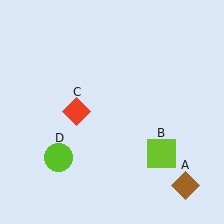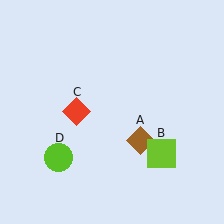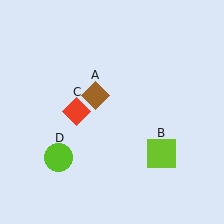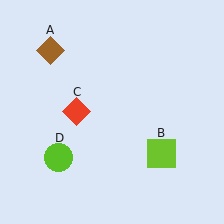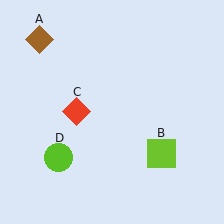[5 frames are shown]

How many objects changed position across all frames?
1 object changed position: brown diamond (object A).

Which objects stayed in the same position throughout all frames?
Lime square (object B) and red diamond (object C) and lime circle (object D) remained stationary.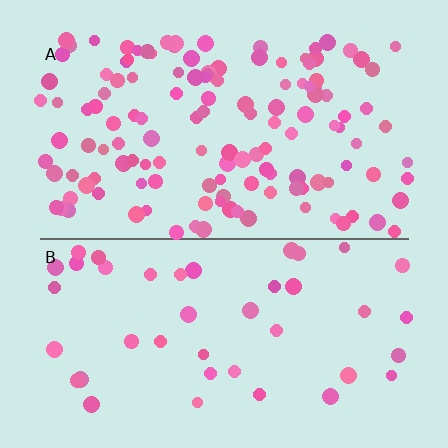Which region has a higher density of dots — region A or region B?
A (the top).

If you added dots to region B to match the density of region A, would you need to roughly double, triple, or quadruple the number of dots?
Approximately triple.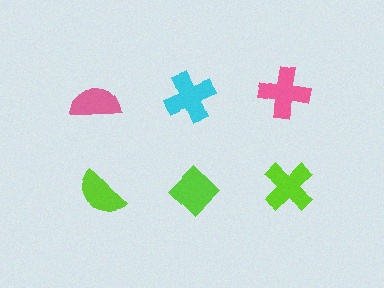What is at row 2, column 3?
A lime cross.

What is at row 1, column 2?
A cyan cross.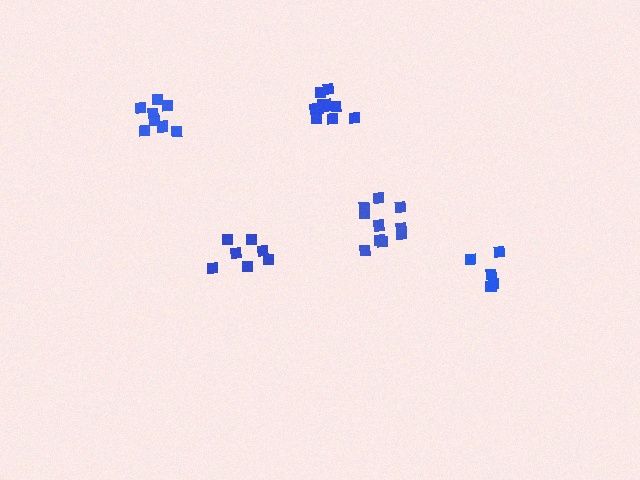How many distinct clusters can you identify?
There are 5 distinct clusters.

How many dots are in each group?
Group 1: 11 dots, Group 2: 10 dots, Group 3: 5 dots, Group 4: 7 dots, Group 5: 8 dots (41 total).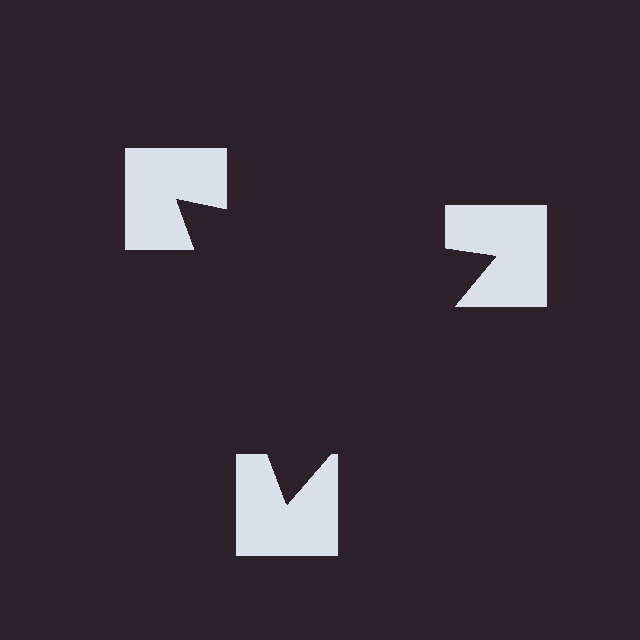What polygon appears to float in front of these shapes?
An illusory triangle — its edges are inferred from the aligned wedge cuts in the notched squares, not physically drawn.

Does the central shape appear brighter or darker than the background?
It typically appears slightly darker than the background, even though no actual brightness change is drawn.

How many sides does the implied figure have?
3 sides.